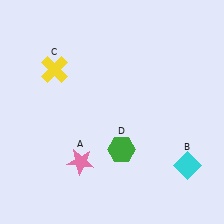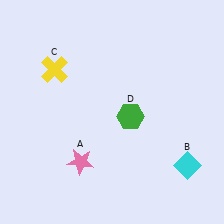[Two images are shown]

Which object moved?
The green hexagon (D) moved up.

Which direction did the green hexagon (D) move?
The green hexagon (D) moved up.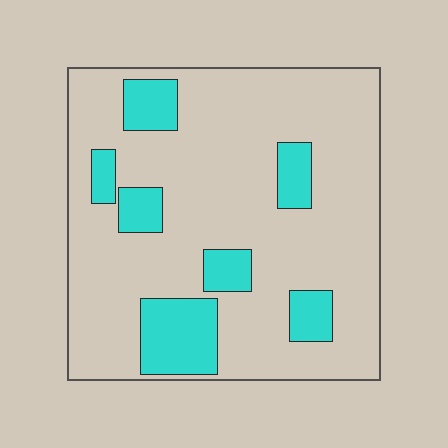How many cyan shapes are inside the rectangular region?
7.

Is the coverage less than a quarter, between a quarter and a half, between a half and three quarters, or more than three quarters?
Less than a quarter.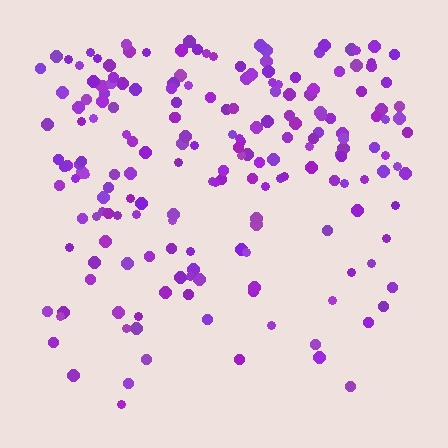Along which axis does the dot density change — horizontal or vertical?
Vertical.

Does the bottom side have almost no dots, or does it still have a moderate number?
Still a moderate number, just noticeably fewer than the top.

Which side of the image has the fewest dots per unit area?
The bottom.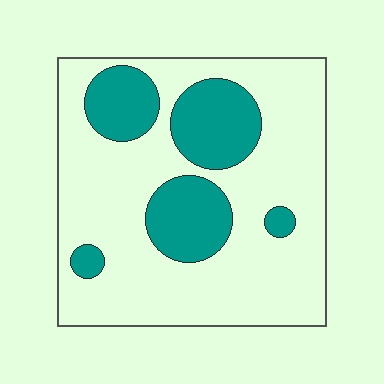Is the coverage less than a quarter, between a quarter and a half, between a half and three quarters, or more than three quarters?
Between a quarter and a half.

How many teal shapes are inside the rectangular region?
5.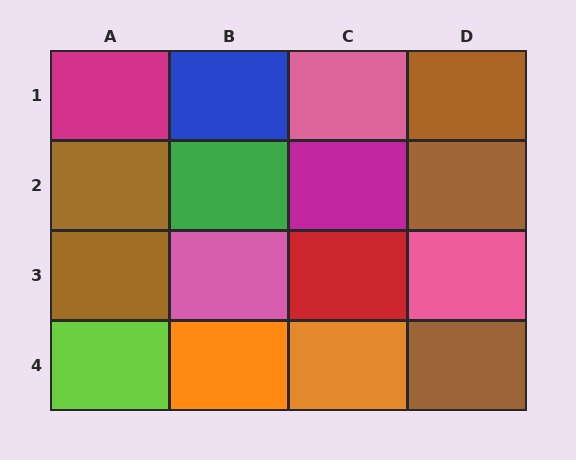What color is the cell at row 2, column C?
Magenta.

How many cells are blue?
1 cell is blue.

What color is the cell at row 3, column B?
Pink.